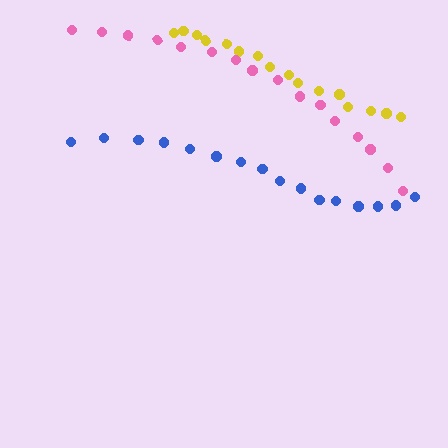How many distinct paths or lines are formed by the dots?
There are 3 distinct paths.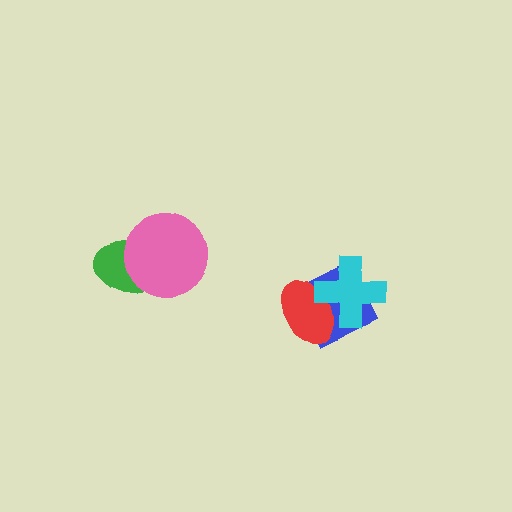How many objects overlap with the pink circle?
1 object overlaps with the pink circle.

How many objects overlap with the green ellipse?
1 object overlaps with the green ellipse.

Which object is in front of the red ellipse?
The cyan cross is in front of the red ellipse.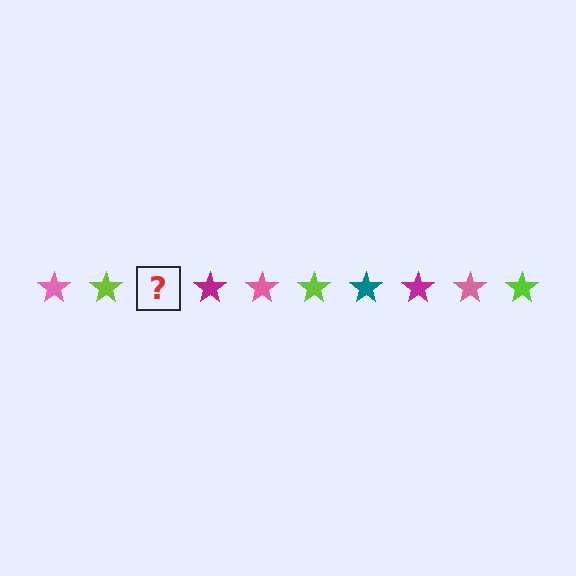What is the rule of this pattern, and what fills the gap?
The rule is that the pattern cycles through pink, lime, teal, magenta stars. The gap should be filled with a teal star.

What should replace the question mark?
The question mark should be replaced with a teal star.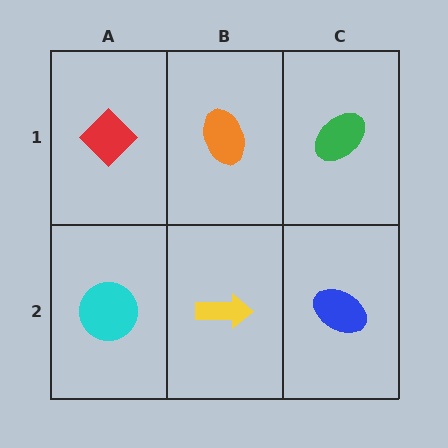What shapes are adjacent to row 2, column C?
A green ellipse (row 1, column C), a yellow arrow (row 2, column B).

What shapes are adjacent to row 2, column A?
A red diamond (row 1, column A), a yellow arrow (row 2, column B).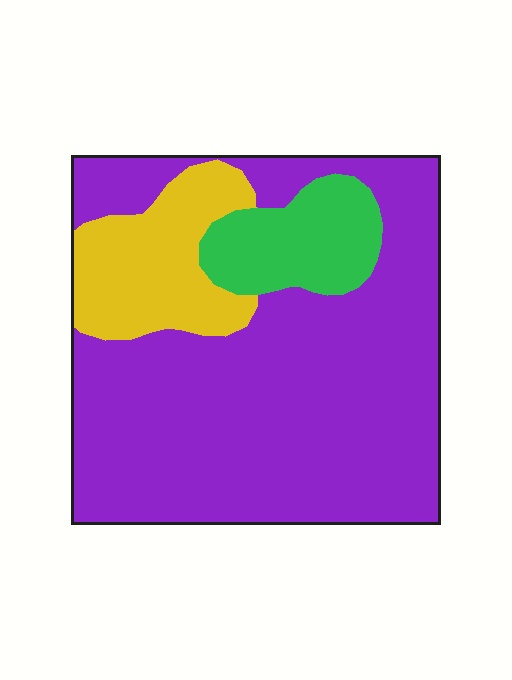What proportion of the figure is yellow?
Yellow takes up about one sixth (1/6) of the figure.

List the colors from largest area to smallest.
From largest to smallest: purple, yellow, green.